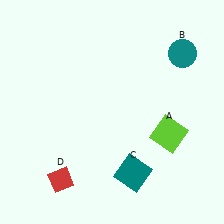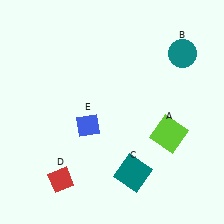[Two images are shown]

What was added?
A blue diamond (E) was added in Image 2.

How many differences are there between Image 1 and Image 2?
There is 1 difference between the two images.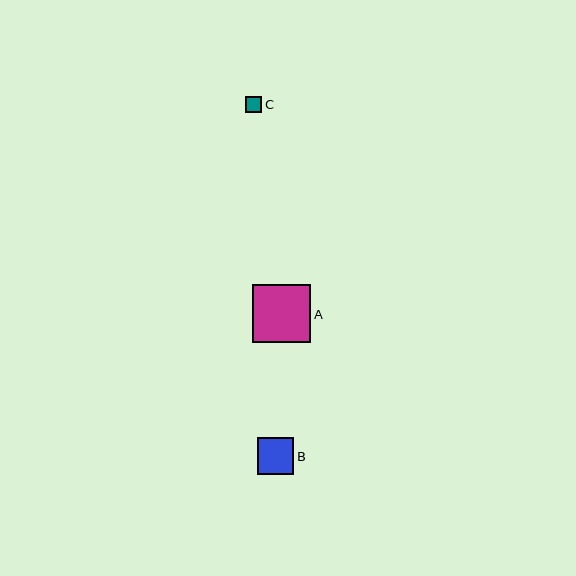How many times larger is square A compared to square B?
Square A is approximately 1.6 times the size of square B.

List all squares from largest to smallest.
From largest to smallest: A, B, C.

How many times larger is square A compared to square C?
Square A is approximately 3.6 times the size of square C.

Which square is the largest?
Square A is the largest with a size of approximately 58 pixels.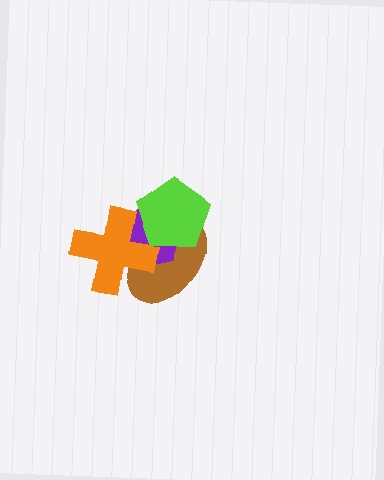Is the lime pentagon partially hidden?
No, no other shape covers it.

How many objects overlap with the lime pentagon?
3 objects overlap with the lime pentagon.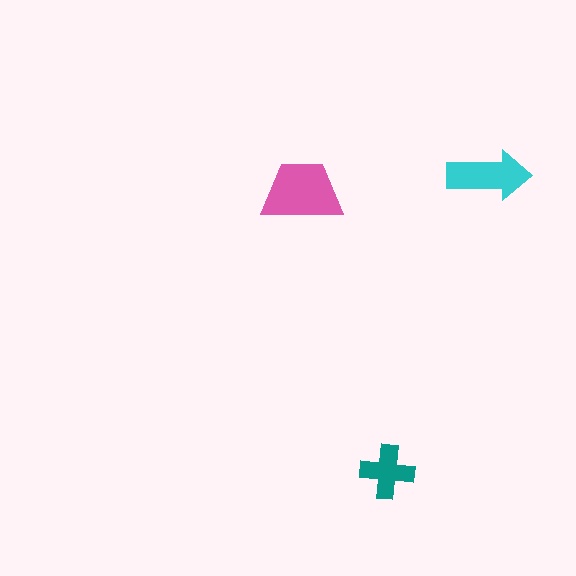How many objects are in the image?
There are 3 objects in the image.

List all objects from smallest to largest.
The teal cross, the cyan arrow, the pink trapezoid.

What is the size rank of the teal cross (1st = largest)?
3rd.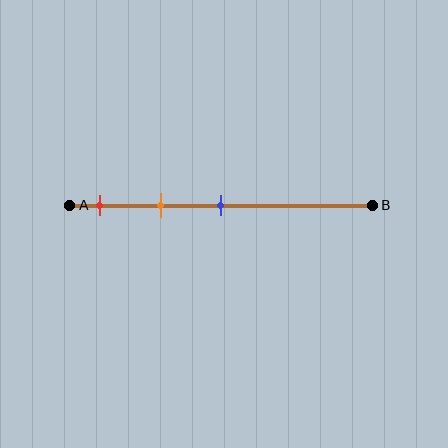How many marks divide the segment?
There are 3 marks dividing the segment.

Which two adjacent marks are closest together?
The red and orange marks are the closest adjacent pair.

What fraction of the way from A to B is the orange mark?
The orange mark is approximately 30% (0.3) of the way from A to B.